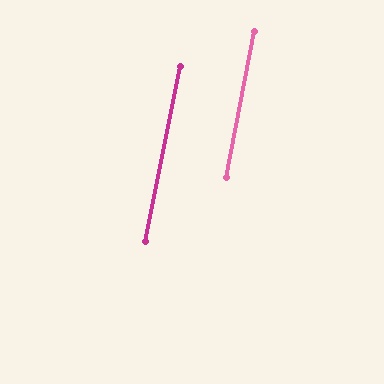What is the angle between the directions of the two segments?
Approximately 0 degrees.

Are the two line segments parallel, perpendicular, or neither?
Parallel — their directions differ by only 0.4°.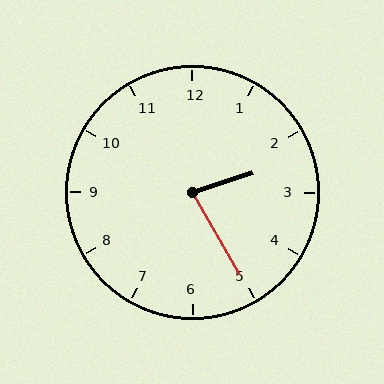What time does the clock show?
2:25.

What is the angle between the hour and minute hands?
Approximately 78 degrees.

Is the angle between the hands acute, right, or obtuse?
It is acute.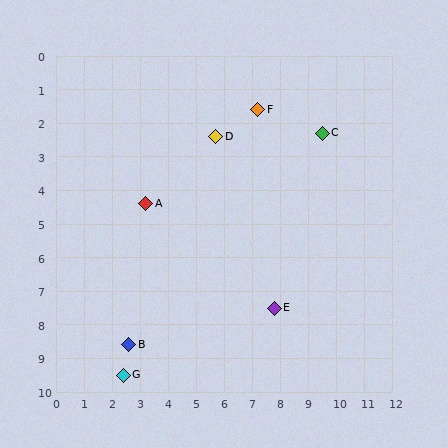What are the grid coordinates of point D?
Point D is at approximately (5.7, 2.4).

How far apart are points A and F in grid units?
Points A and F are about 4.9 grid units apart.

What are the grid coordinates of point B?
Point B is at approximately (2.6, 8.6).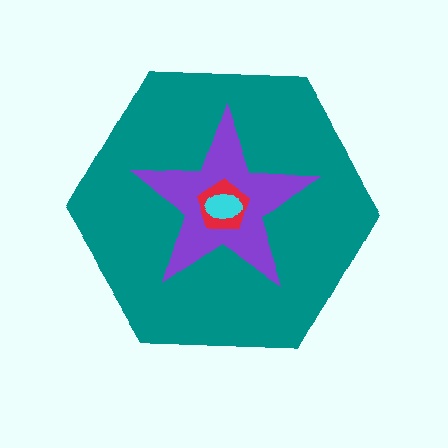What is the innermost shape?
The cyan ellipse.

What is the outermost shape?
The teal hexagon.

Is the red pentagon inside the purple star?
Yes.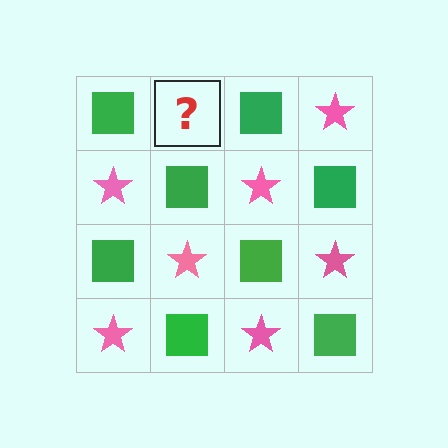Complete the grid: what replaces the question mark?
The question mark should be replaced with a pink star.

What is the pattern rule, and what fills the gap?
The rule is that it alternates green square and pink star in a checkerboard pattern. The gap should be filled with a pink star.